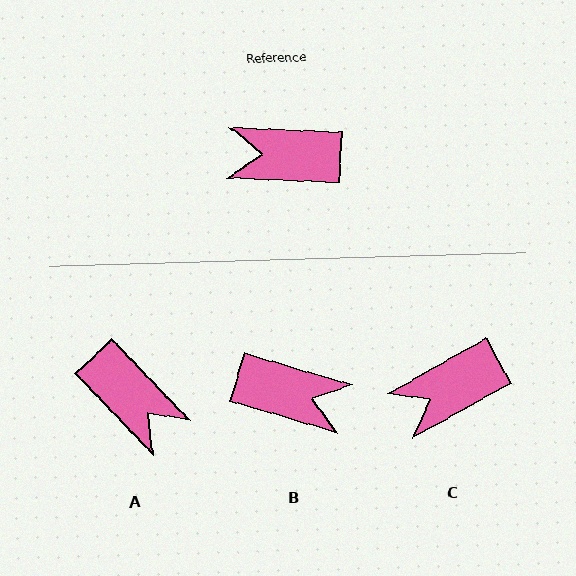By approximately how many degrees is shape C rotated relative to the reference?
Approximately 32 degrees counter-clockwise.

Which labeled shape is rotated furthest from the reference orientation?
B, about 166 degrees away.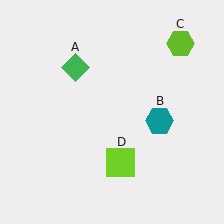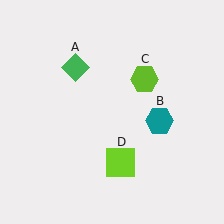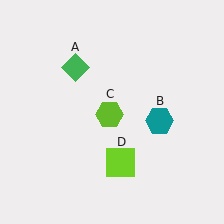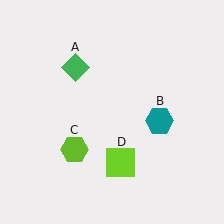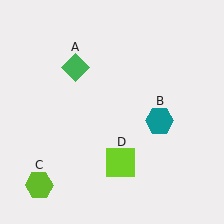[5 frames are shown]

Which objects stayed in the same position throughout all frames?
Green diamond (object A) and teal hexagon (object B) and lime square (object D) remained stationary.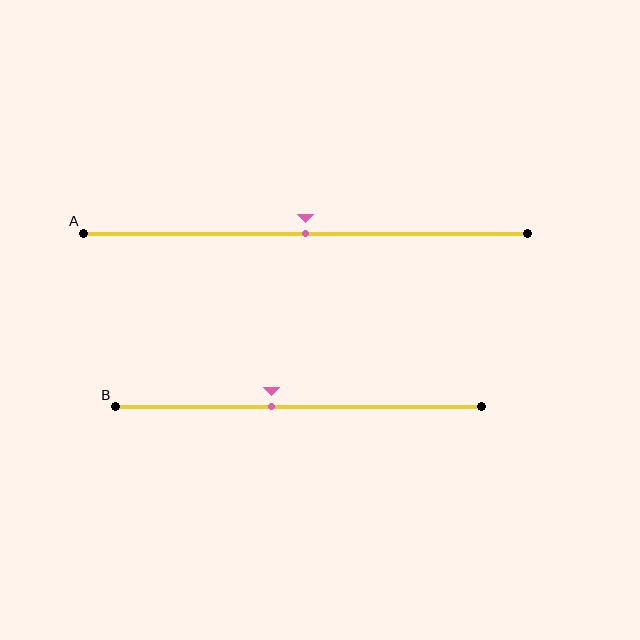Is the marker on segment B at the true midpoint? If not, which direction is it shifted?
No, the marker on segment B is shifted to the left by about 7% of the segment length.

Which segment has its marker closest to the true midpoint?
Segment A has its marker closest to the true midpoint.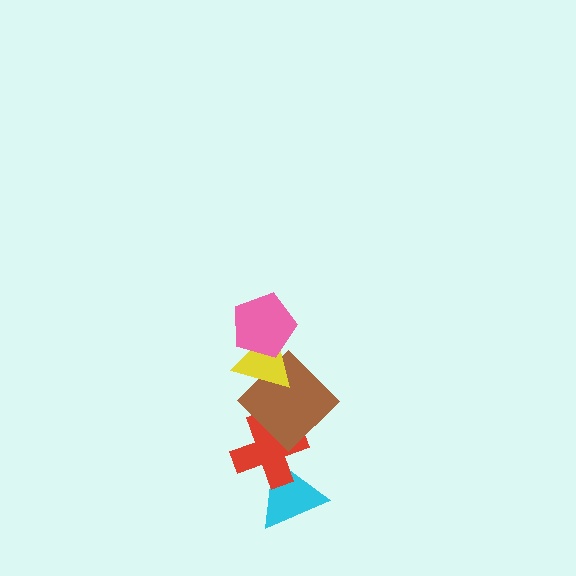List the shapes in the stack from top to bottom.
From top to bottom: the pink pentagon, the yellow triangle, the brown diamond, the red cross, the cyan triangle.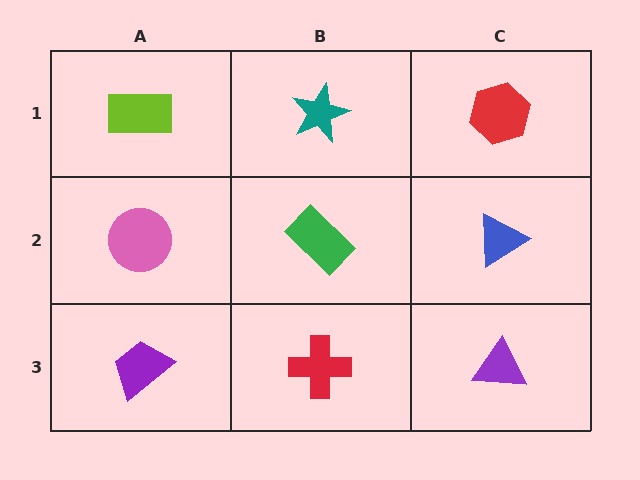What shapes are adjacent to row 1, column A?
A pink circle (row 2, column A), a teal star (row 1, column B).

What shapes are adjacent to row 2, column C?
A red hexagon (row 1, column C), a purple triangle (row 3, column C), a green rectangle (row 2, column B).